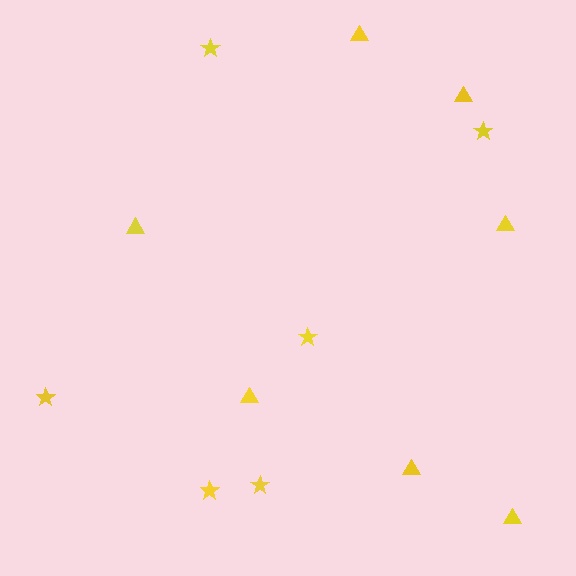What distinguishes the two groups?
There are 2 groups: one group of triangles (7) and one group of stars (6).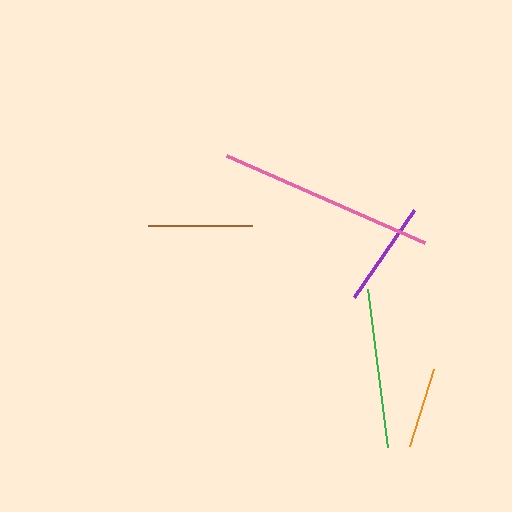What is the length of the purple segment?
The purple segment is approximately 105 pixels long.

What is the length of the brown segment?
The brown segment is approximately 104 pixels long.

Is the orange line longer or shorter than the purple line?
The purple line is longer than the orange line.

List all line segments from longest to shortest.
From longest to shortest: pink, green, purple, brown, orange.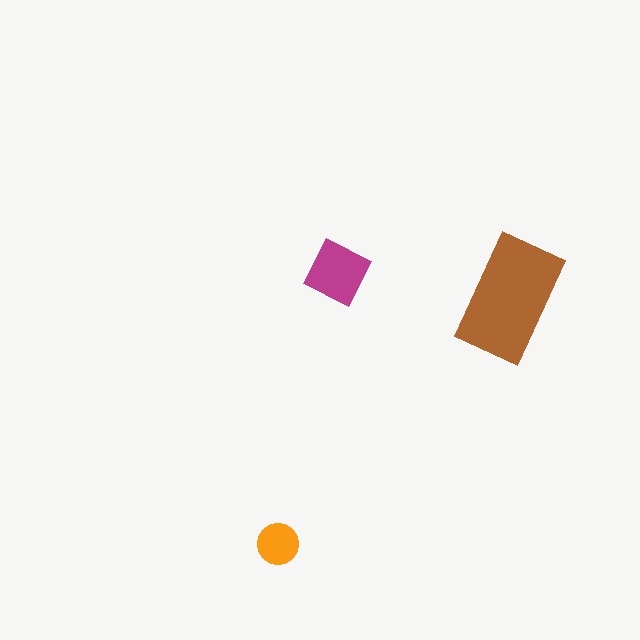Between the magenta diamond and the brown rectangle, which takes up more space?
The brown rectangle.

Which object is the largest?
The brown rectangle.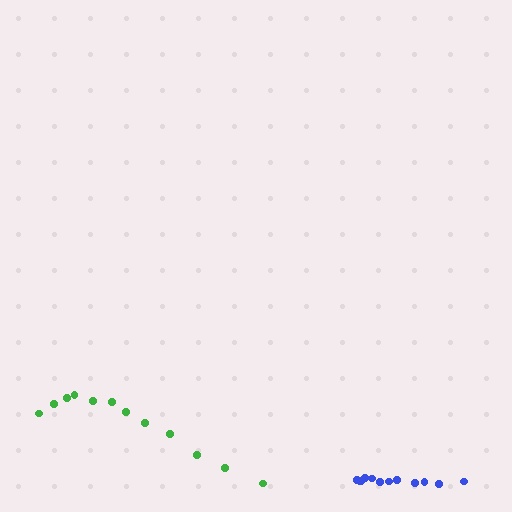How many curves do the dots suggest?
There are 2 distinct paths.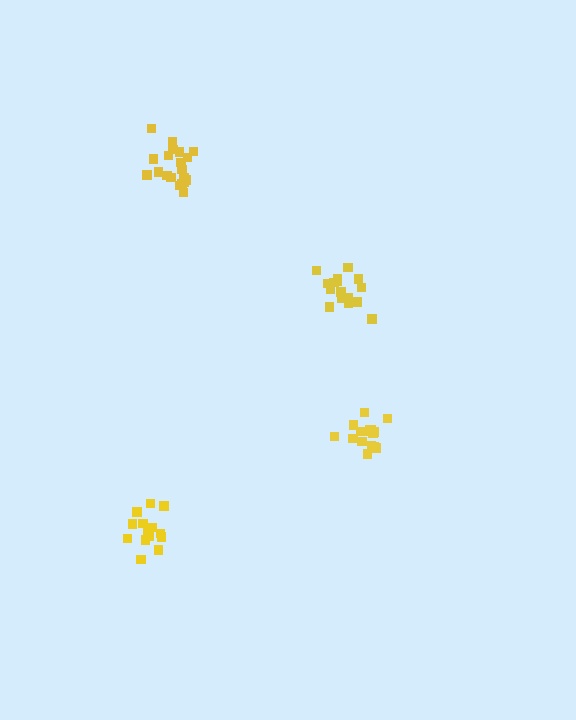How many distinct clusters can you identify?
There are 4 distinct clusters.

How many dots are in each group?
Group 1: 14 dots, Group 2: 16 dots, Group 3: 20 dots, Group 4: 16 dots (66 total).